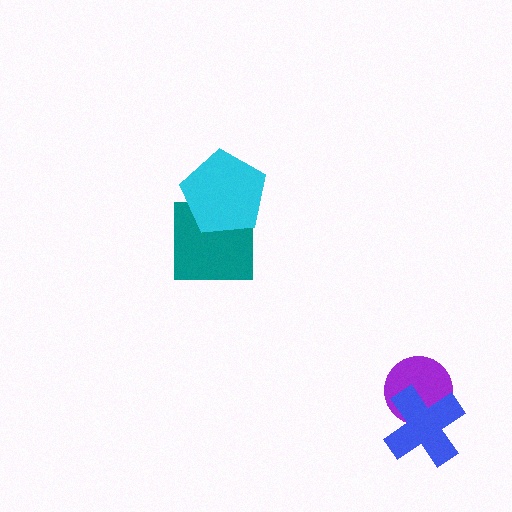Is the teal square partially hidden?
Yes, it is partially covered by another shape.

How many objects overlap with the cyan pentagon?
1 object overlaps with the cyan pentagon.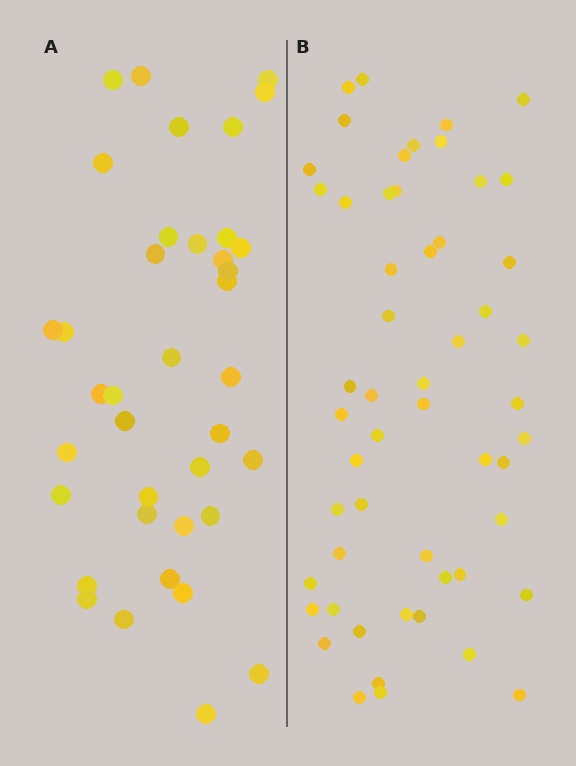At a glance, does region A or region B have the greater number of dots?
Region B (the right region) has more dots.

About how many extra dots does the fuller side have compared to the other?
Region B has approximately 15 more dots than region A.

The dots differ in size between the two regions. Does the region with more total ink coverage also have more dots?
No. Region A has more total ink coverage because its dots are larger, but region B actually contains more individual dots. Total area can be misleading — the number of items is what matters here.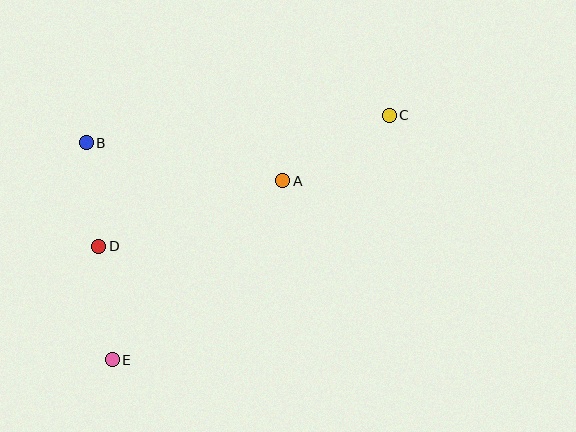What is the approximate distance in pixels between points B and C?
The distance between B and C is approximately 305 pixels.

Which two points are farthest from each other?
Points C and E are farthest from each other.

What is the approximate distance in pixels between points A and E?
The distance between A and E is approximately 248 pixels.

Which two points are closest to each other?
Points B and D are closest to each other.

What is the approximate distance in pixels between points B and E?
The distance between B and E is approximately 219 pixels.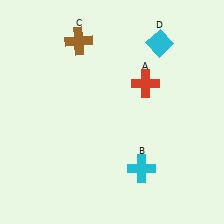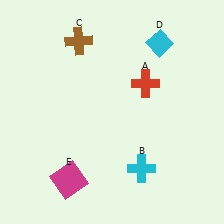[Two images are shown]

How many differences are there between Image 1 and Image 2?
There is 1 difference between the two images.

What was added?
A magenta square (E) was added in Image 2.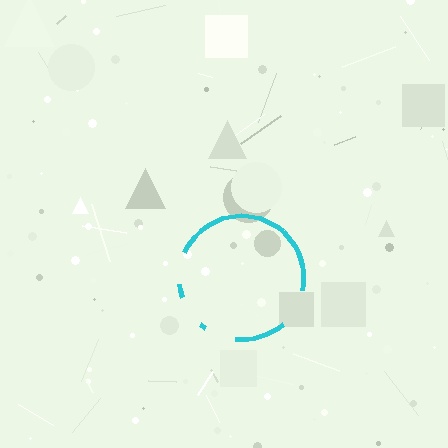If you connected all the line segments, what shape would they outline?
They would outline a circle.